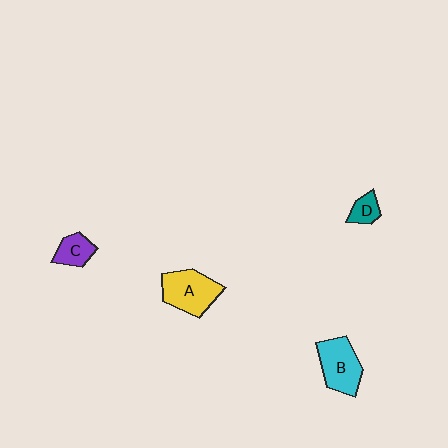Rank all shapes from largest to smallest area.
From largest to smallest: A (yellow), B (cyan), C (purple), D (teal).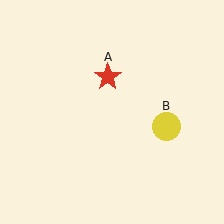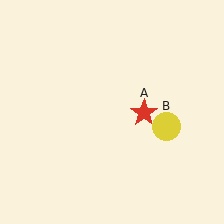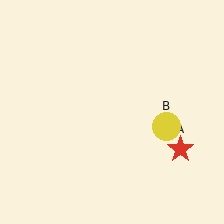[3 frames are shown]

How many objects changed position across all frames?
1 object changed position: red star (object A).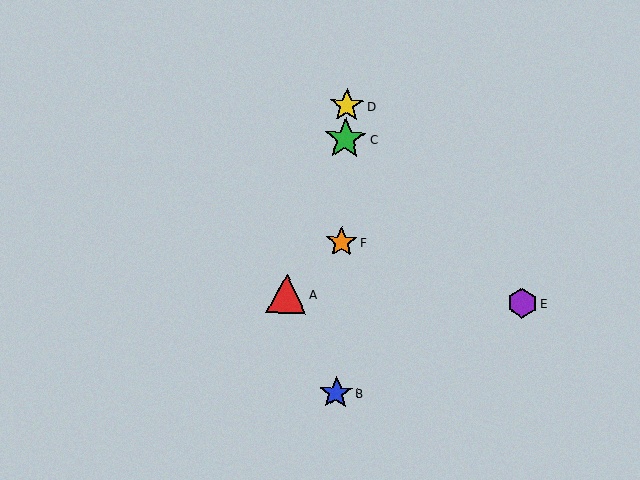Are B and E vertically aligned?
No, B is at x≈336 and E is at x≈522.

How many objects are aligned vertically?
4 objects (B, C, D, F) are aligned vertically.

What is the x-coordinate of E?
Object E is at x≈522.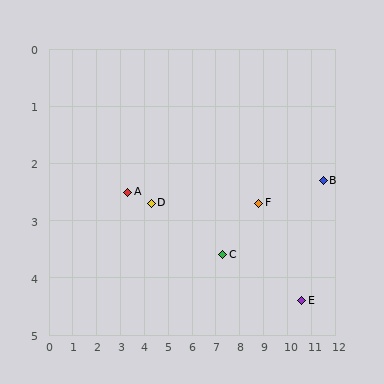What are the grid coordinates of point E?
Point E is at approximately (10.6, 4.4).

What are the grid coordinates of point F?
Point F is at approximately (8.8, 2.7).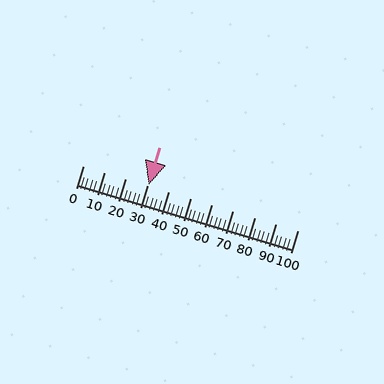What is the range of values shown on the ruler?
The ruler shows values from 0 to 100.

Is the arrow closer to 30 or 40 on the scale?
The arrow is closer to 30.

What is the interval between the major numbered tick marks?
The major tick marks are spaced 10 units apart.